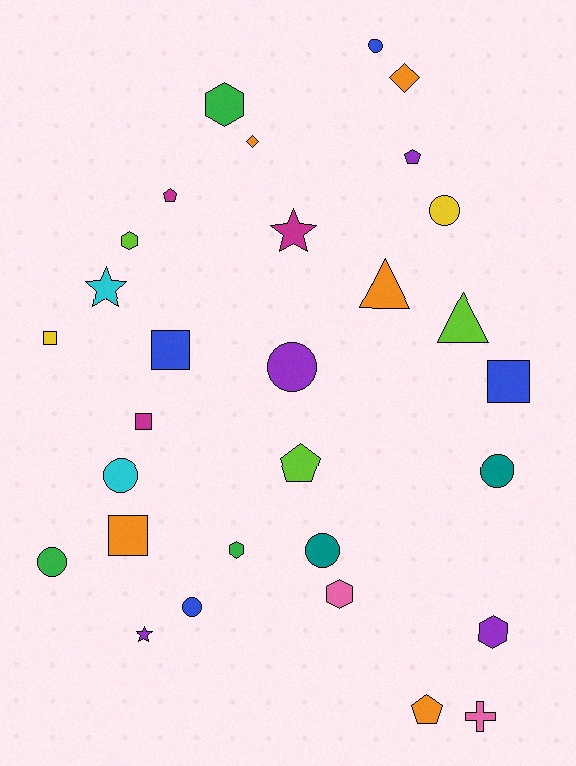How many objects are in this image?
There are 30 objects.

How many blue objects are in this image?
There are 4 blue objects.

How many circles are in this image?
There are 8 circles.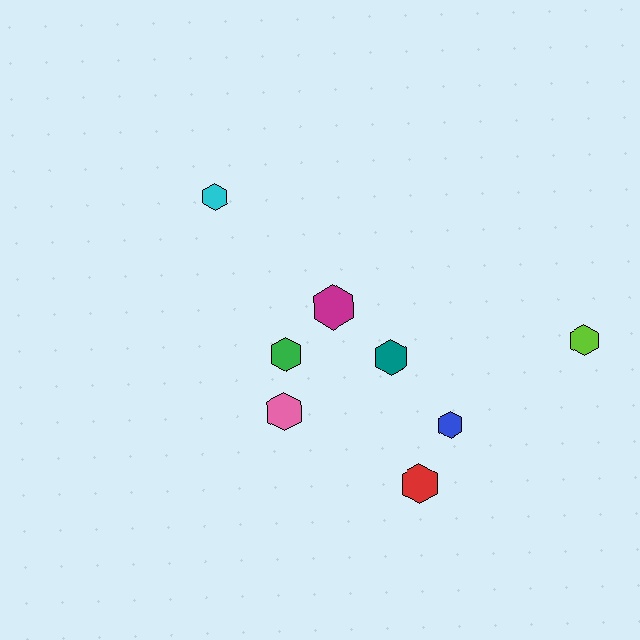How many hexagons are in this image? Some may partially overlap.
There are 8 hexagons.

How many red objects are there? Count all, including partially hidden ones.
There is 1 red object.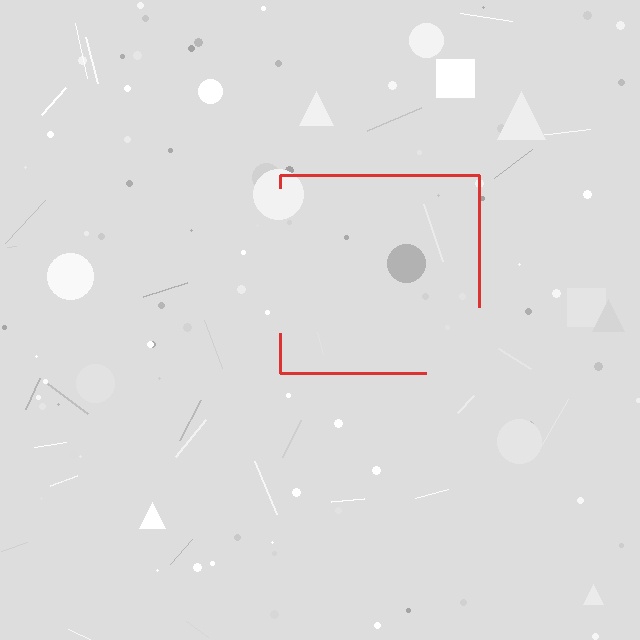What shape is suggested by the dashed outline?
The dashed outline suggests a square.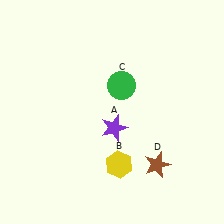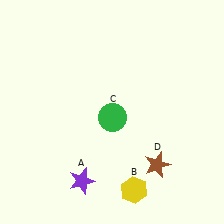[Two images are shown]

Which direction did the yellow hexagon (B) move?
The yellow hexagon (B) moved down.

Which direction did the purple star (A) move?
The purple star (A) moved down.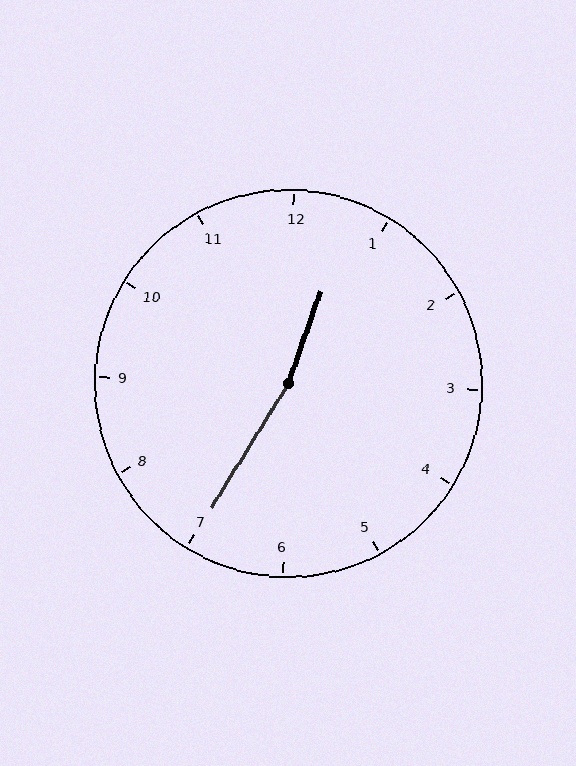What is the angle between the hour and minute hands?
Approximately 168 degrees.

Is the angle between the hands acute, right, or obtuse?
It is obtuse.